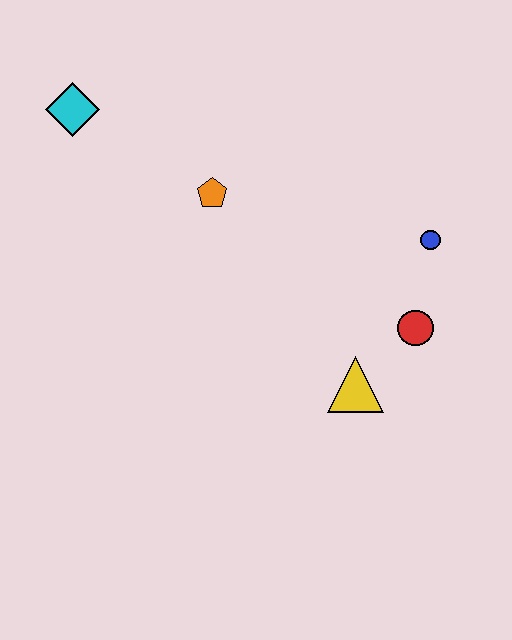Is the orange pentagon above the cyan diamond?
No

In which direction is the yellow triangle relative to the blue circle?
The yellow triangle is below the blue circle.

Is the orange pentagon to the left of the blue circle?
Yes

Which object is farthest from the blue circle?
The cyan diamond is farthest from the blue circle.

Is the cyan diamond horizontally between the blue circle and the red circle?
No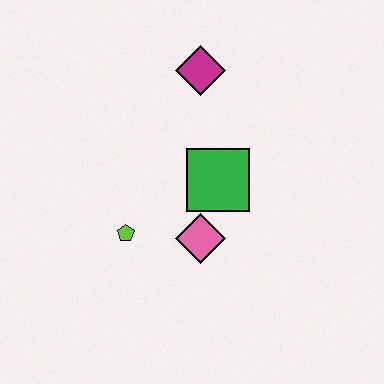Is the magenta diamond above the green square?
Yes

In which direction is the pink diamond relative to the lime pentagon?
The pink diamond is to the right of the lime pentagon.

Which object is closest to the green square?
The pink diamond is closest to the green square.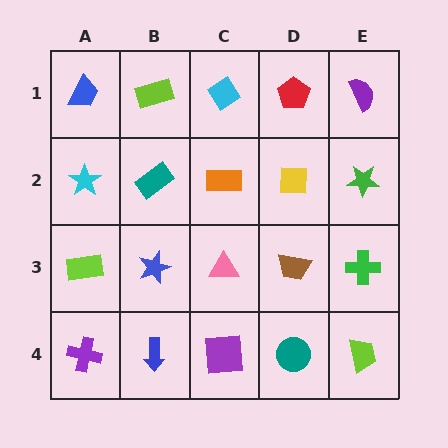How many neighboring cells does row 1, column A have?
2.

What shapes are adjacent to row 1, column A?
A cyan star (row 2, column A), a lime rectangle (row 1, column B).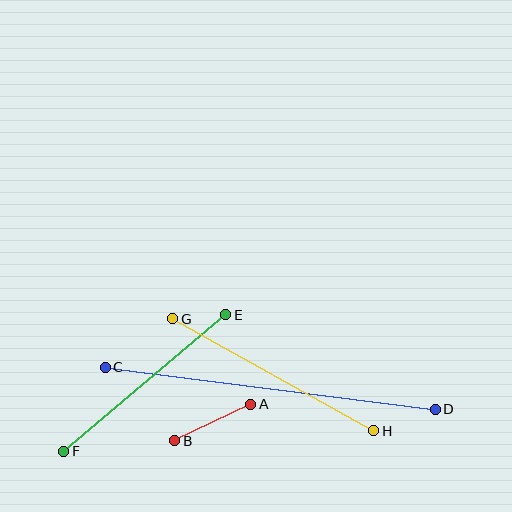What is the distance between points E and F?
The distance is approximately 212 pixels.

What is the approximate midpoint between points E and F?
The midpoint is at approximately (145, 383) pixels.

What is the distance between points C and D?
The distance is approximately 333 pixels.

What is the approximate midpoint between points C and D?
The midpoint is at approximately (270, 388) pixels.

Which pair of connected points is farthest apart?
Points C and D are farthest apart.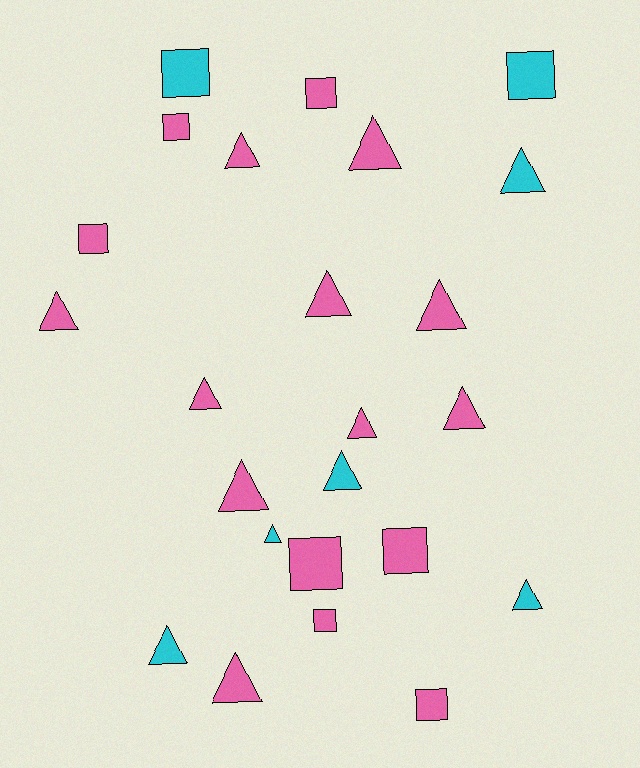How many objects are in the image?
There are 24 objects.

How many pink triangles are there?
There are 10 pink triangles.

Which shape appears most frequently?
Triangle, with 15 objects.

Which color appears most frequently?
Pink, with 17 objects.